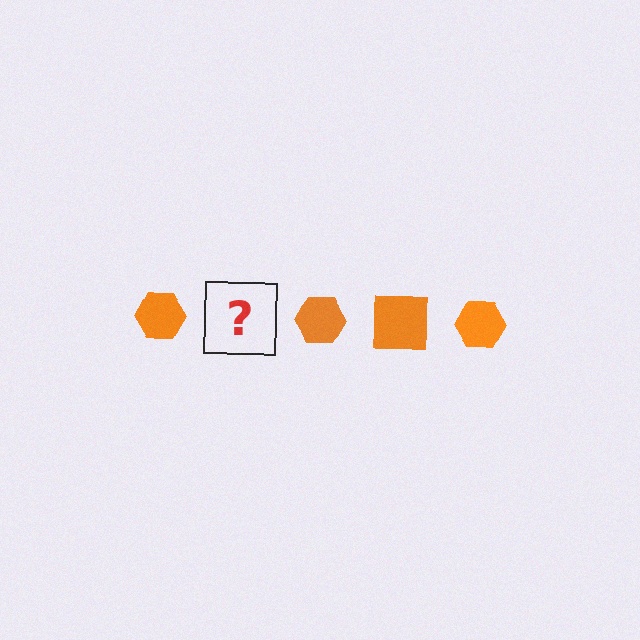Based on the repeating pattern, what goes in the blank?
The blank should be an orange square.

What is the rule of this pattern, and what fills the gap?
The rule is that the pattern cycles through hexagon, square shapes in orange. The gap should be filled with an orange square.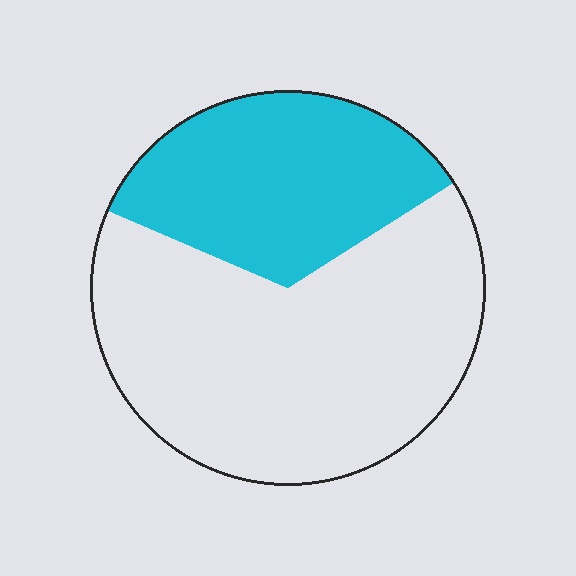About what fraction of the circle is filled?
About one third (1/3).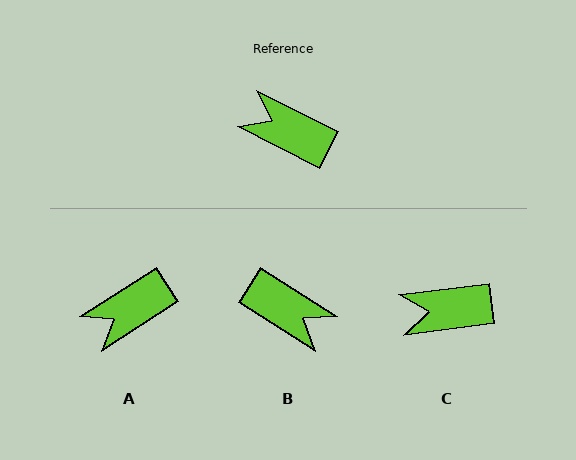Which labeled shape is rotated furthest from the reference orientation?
B, about 175 degrees away.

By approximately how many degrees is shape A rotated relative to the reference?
Approximately 60 degrees counter-clockwise.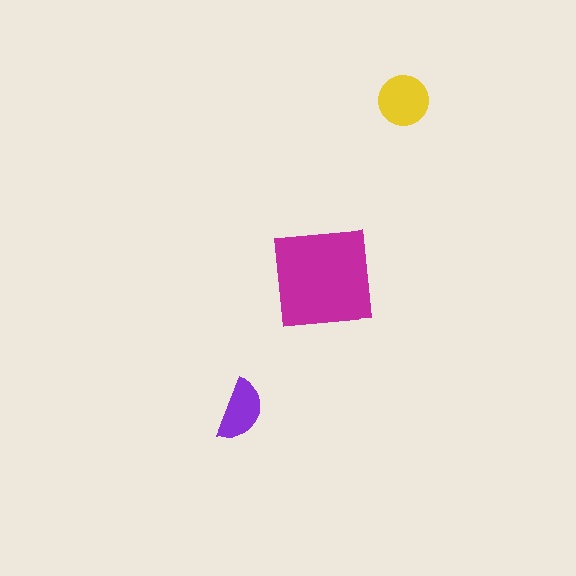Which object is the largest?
The magenta square.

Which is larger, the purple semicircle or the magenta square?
The magenta square.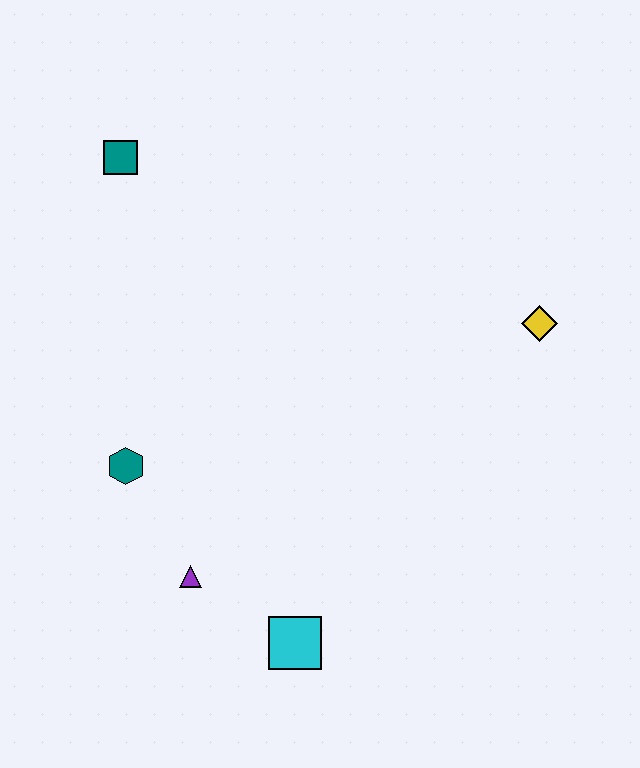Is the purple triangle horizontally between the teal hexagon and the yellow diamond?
Yes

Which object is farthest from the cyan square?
The teal square is farthest from the cyan square.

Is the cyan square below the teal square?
Yes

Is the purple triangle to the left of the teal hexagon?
No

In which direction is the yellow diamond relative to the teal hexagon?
The yellow diamond is to the right of the teal hexagon.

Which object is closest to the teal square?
The teal hexagon is closest to the teal square.